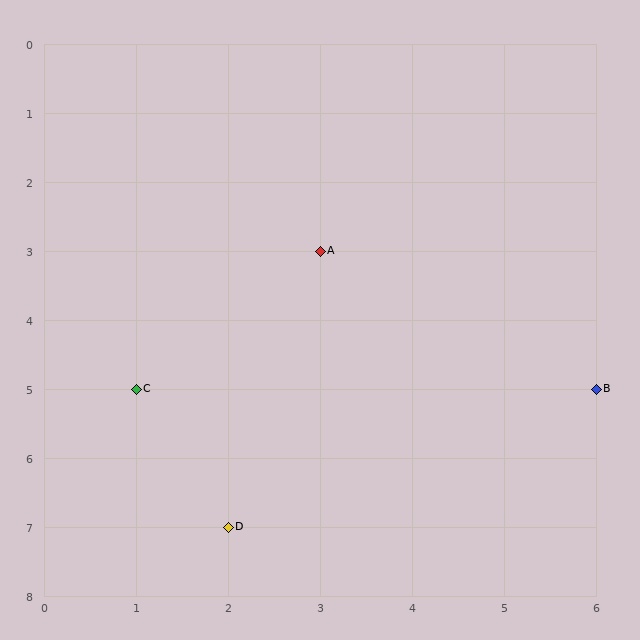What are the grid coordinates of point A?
Point A is at grid coordinates (3, 3).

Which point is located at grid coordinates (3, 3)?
Point A is at (3, 3).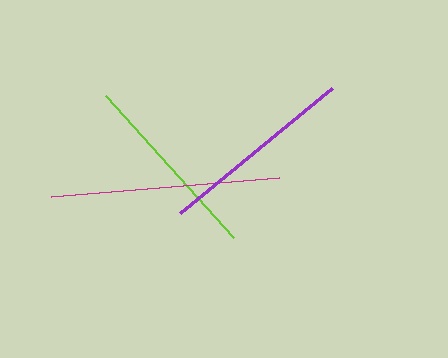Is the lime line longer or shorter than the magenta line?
The magenta line is longer than the lime line.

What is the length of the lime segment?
The lime segment is approximately 191 pixels long.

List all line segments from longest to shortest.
From longest to shortest: magenta, purple, lime.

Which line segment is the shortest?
The lime line is the shortest at approximately 191 pixels.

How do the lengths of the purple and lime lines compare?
The purple and lime lines are approximately the same length.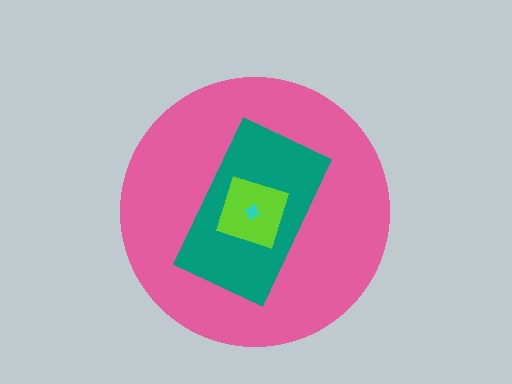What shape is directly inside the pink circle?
The teal rectangle.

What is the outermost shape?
The pink circle.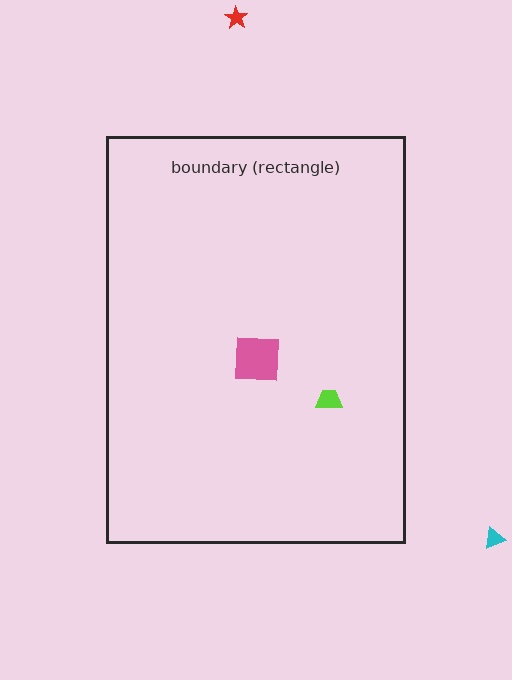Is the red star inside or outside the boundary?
Outside.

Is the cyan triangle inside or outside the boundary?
Outside.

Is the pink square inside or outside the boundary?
Inside.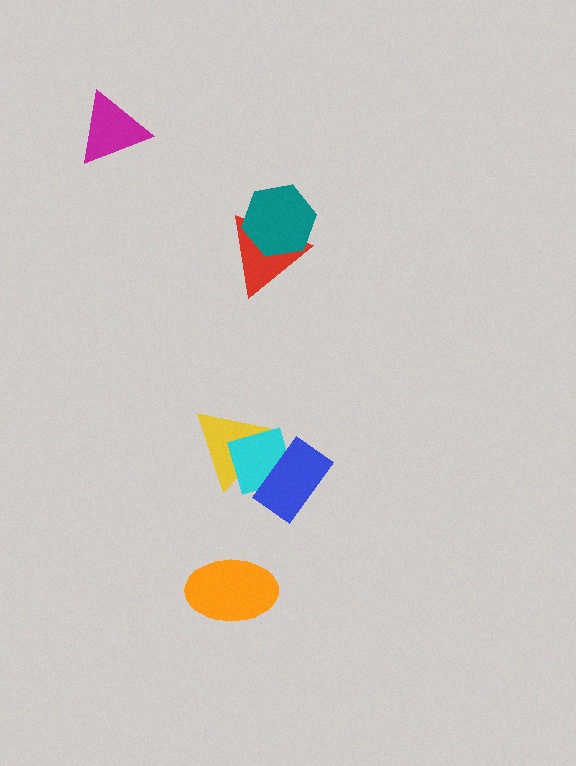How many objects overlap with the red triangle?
1 object overlaps with the red triangle.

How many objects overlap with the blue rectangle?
2 objects overlap with the blue rectangle.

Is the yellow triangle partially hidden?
Yes, it is partially covered by another shape.